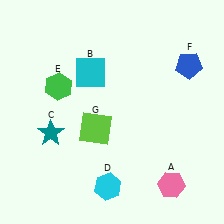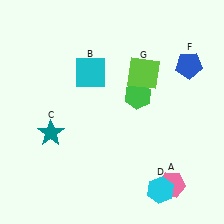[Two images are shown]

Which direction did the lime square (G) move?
The lime square (G) moved up.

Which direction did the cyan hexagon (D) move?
The cyan hexagon (D) moved right.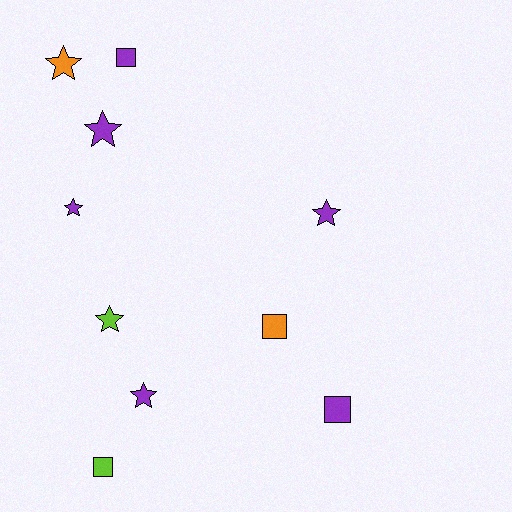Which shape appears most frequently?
Star, with 6 objects.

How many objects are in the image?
There are 10 objects.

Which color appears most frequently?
Purple, with 6 objects.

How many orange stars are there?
There is 1 orange star.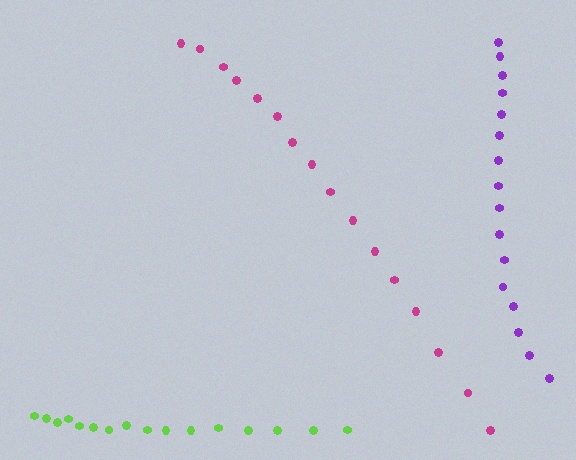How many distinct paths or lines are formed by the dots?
There are 3 distinct paths.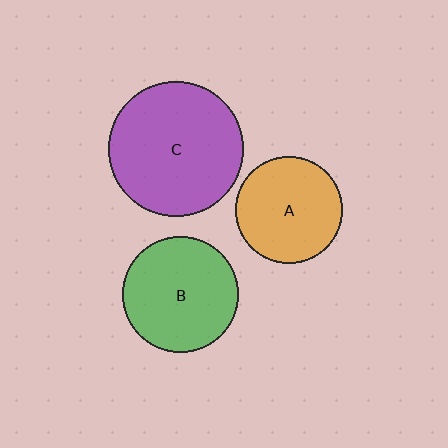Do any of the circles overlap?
No, none of the circles overlap.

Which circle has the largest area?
Circle C (purple).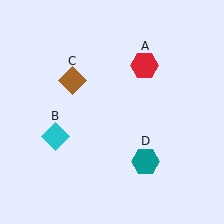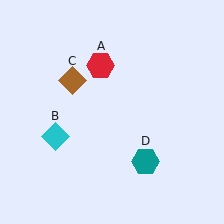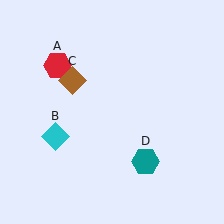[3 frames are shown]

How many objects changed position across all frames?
1 object changed position: red hexagon (object A).